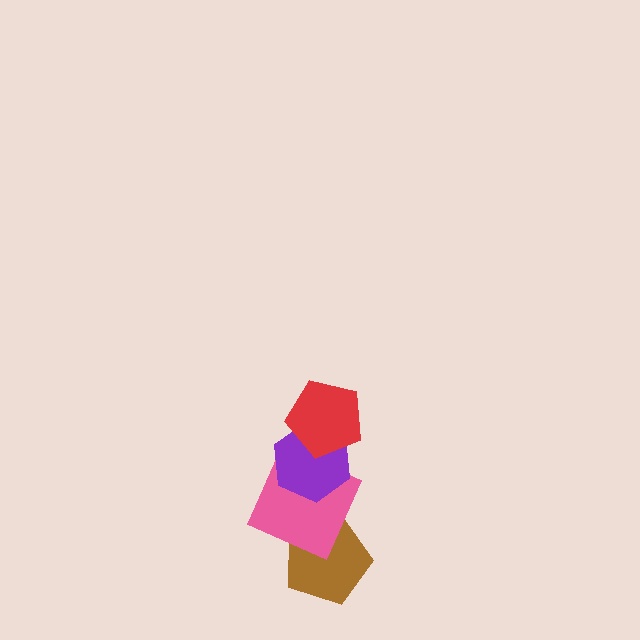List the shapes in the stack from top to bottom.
From top to bottom: the red pentagon, the purple hexagon, the pink square, the brown pentagon.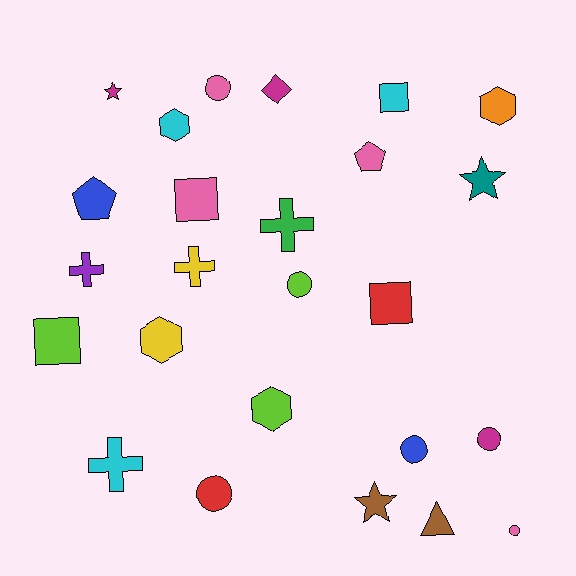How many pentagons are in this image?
There are 2 pentagons.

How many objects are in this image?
There are 25 objects.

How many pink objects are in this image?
There are 4 pink objects.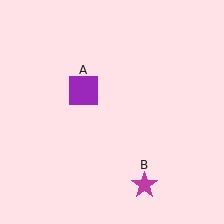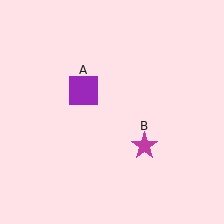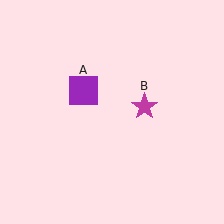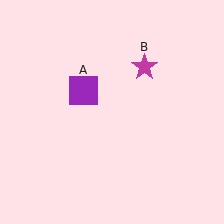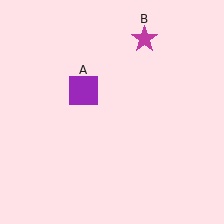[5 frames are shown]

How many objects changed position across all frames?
1 object changed position: magenta star (object B).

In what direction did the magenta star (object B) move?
The magenta star (object B) moved up.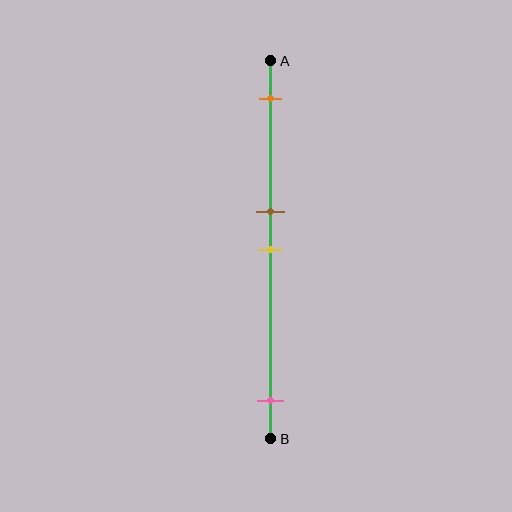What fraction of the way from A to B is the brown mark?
The brown mark is approximately 40% (0.4) of the way from A to B.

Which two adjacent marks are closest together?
The brown and yellow marks are the closest adjacent pair.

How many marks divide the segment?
There are 4 marks dividing the segment.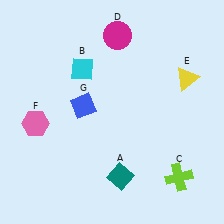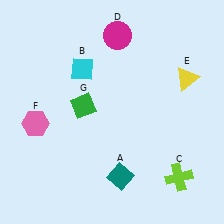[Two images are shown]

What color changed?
The diamond (G) changed from blue in Image 1 to green in Image 2.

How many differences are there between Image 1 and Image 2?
There is 1 difference between the two images.